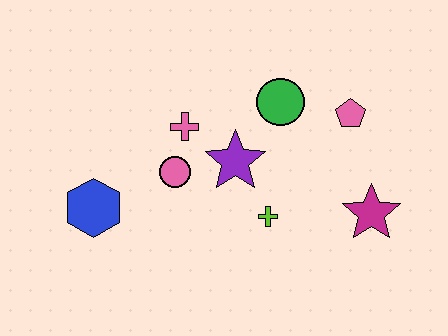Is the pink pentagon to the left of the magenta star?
Yes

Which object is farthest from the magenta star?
The blue hexagon is farthest from the magenta star.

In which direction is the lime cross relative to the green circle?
The lime cross is below the green circle.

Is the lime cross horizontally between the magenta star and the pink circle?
Yes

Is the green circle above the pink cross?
Yes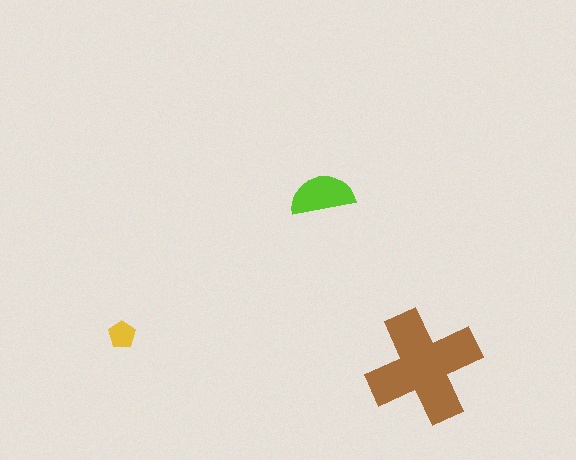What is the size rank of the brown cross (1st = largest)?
1st.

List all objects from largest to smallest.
The brown cross, the lime semicircle, the yellow pentagon.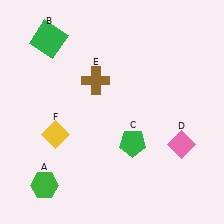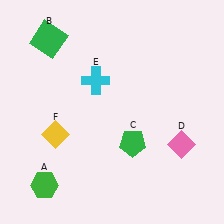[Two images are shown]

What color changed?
The cross (E) changed from brown in Image 1 to cyan in Image 2.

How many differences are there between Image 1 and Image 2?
There is 1 difference between the two images.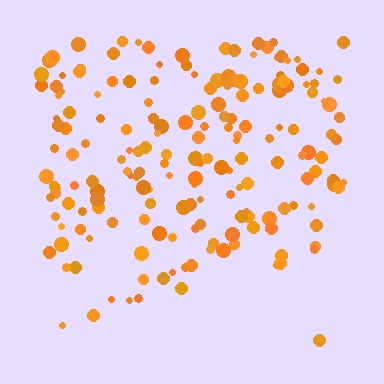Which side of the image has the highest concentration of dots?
The top.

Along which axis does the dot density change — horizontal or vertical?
Vertical.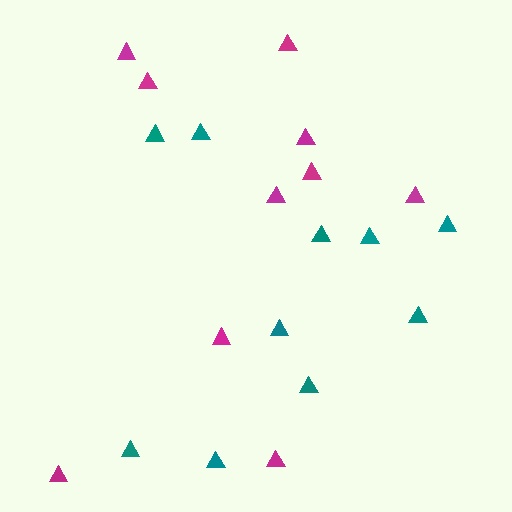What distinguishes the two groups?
There are 2 groups: one group of teal triangles (10) and one group of magenta triangles (10).